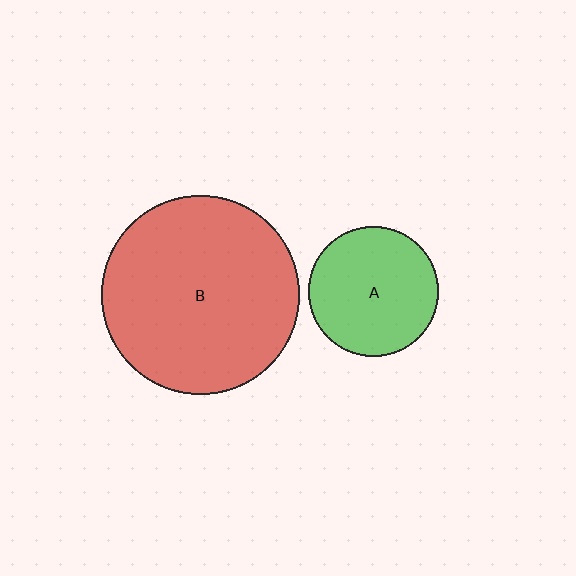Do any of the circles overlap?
No, none of the circles overlap.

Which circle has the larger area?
Circle B (red).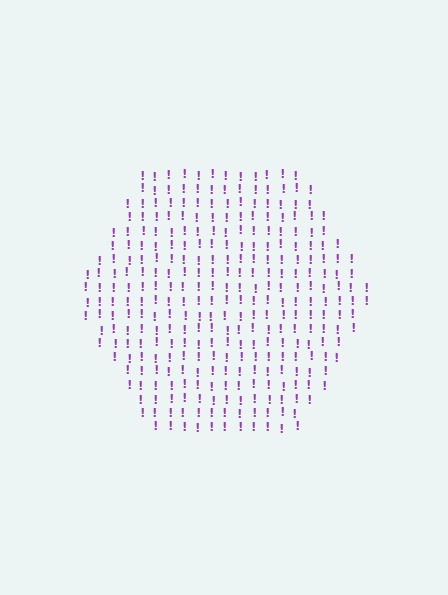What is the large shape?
The large shape is a hexagon.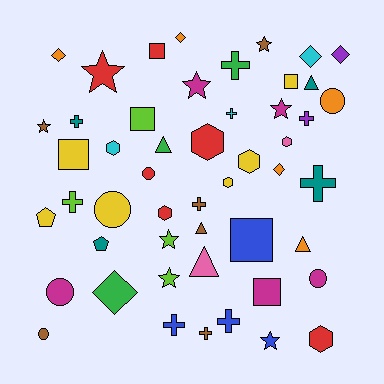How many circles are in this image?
There are 6 circles.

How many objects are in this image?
There are 50 objects.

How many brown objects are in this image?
There are 6 brown objects.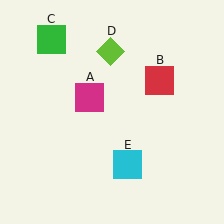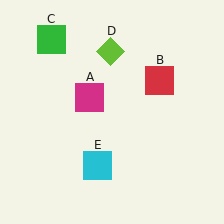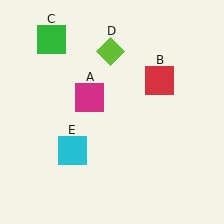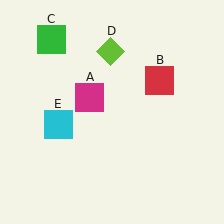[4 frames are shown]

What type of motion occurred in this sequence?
The cyan square (object E) rotated clockwise around the center of the scene.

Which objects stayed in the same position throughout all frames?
Magenta square (object A) and red square (object B) and green square (object C) and lime diamond (object D) remained stationary.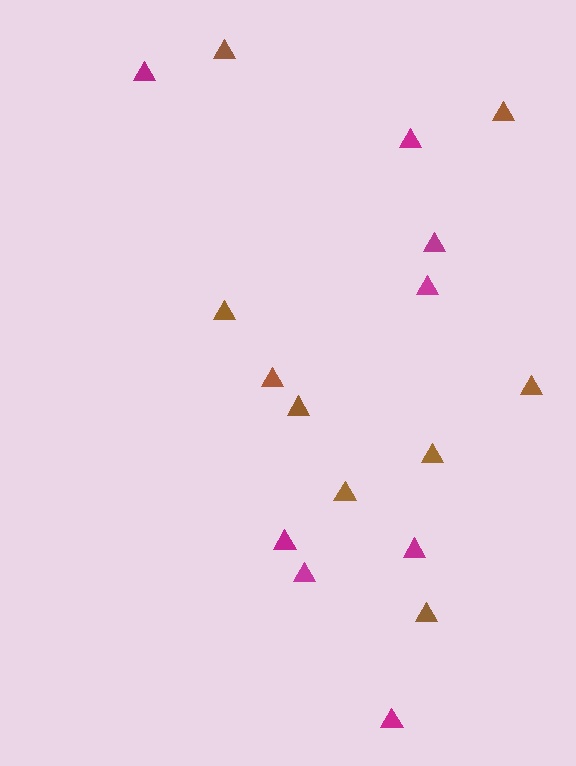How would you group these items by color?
There are 2 groups: one group of brown triangles (9) and one group of magenta triangles (8).